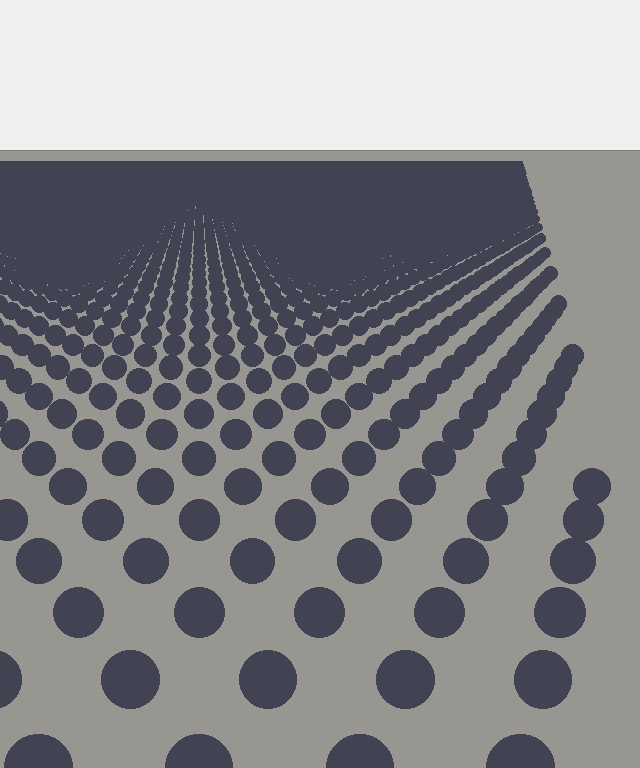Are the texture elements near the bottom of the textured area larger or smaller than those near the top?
Larger. Near the bottom, elements are closer to the viewer and appear at a bigger on-screen size.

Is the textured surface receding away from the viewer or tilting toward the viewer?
The surface is receding away from the viewer. Texture elements get smaller and denser toward the top.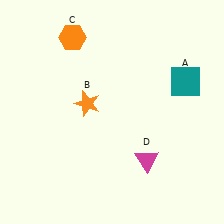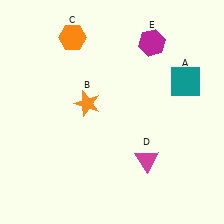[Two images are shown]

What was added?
A magenta hexagon (E) was added in Image 2.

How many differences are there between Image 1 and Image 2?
There is 1 difference between the two images.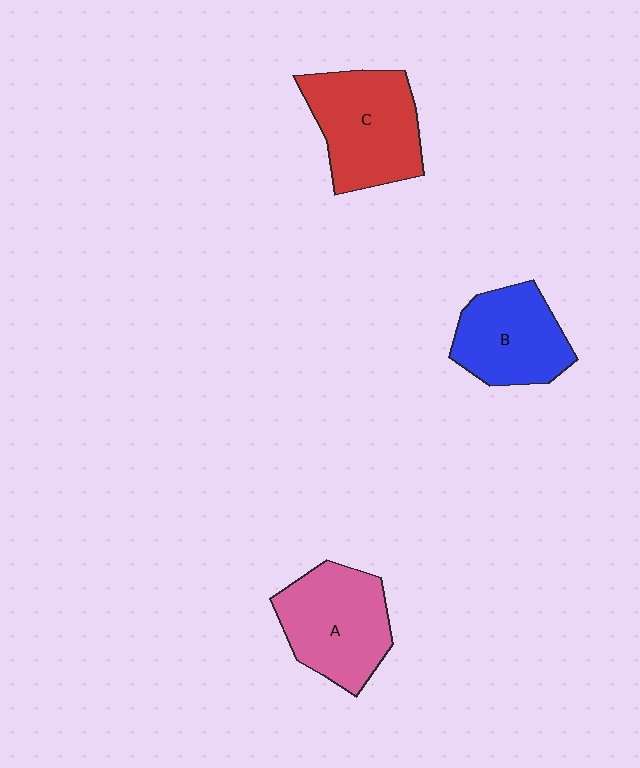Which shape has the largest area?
Shape C (red).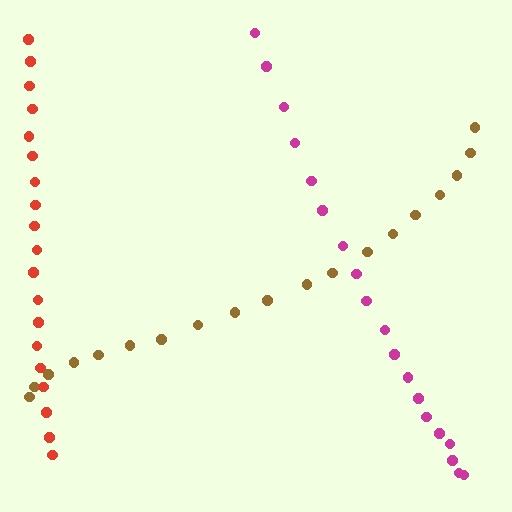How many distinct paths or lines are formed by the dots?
There are 3 distinct paths.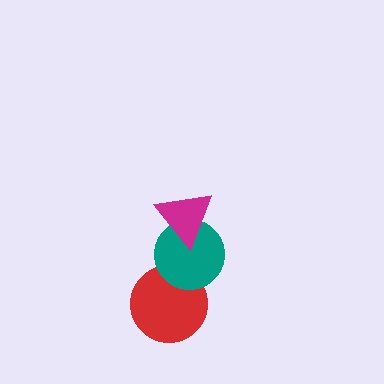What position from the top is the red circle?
The red circle is 3rd from the top.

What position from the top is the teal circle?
The teal circle is 2nd from the top.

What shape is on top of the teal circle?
The magenta triangle is on top of the teal circle.